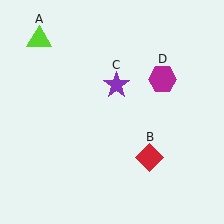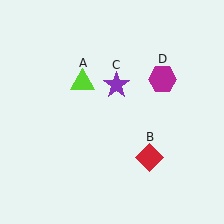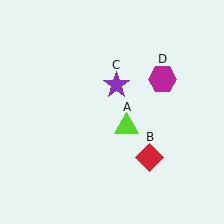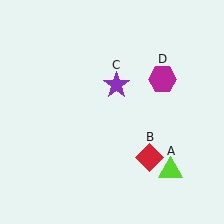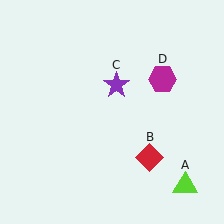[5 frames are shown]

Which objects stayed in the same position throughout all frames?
Red diamond (object B) and purple star (object C) and magenta hexagon (object D) remained stationary.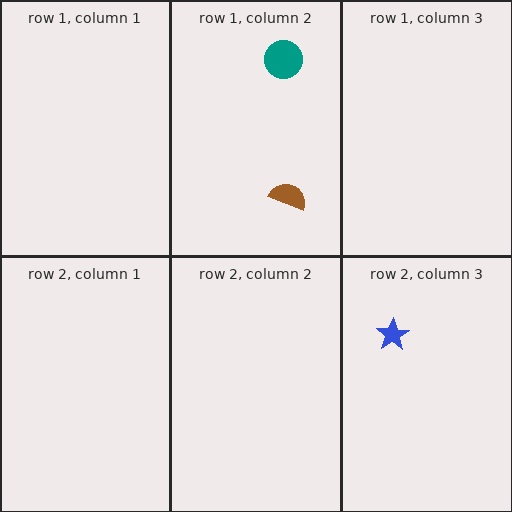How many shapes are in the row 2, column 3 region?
1.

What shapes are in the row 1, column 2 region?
The brown semicircle, the teal circle.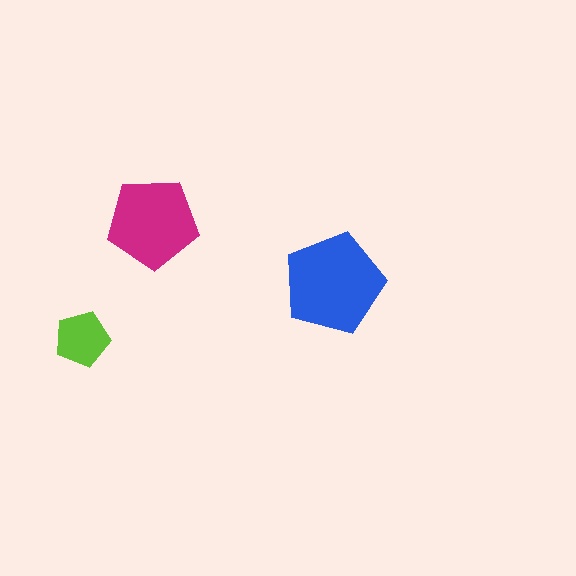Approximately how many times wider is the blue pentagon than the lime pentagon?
About 2 times wider.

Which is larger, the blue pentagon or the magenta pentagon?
The blue one.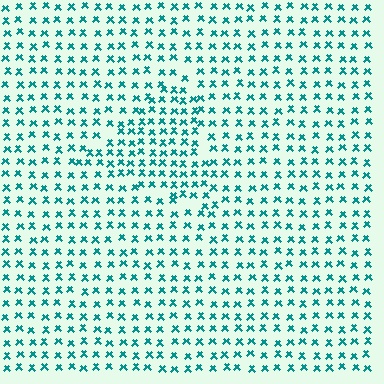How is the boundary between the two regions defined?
The boundary is defined by a change in element density (approximately 1.5x ratio). All elements are the same color, size, and shape.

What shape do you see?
I see a triangle.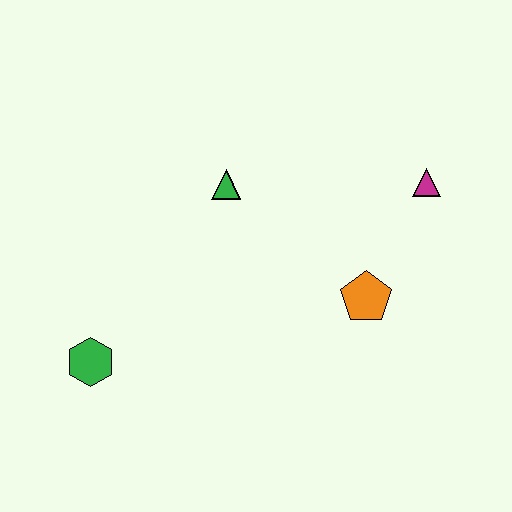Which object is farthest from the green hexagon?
The magenta triangle is farthest from the green hexagon.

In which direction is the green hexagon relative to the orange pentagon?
The green hexagon is to the left of the orange pentagon.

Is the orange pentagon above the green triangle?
No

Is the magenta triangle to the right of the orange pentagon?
Yes